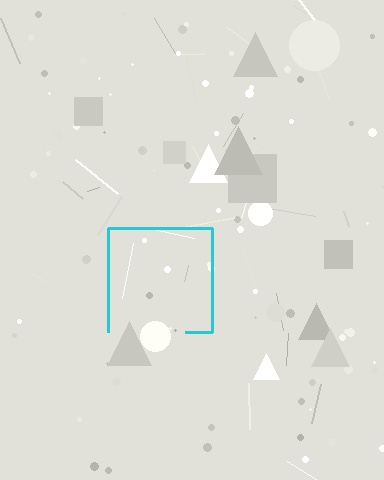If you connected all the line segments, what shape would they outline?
They would outline a square.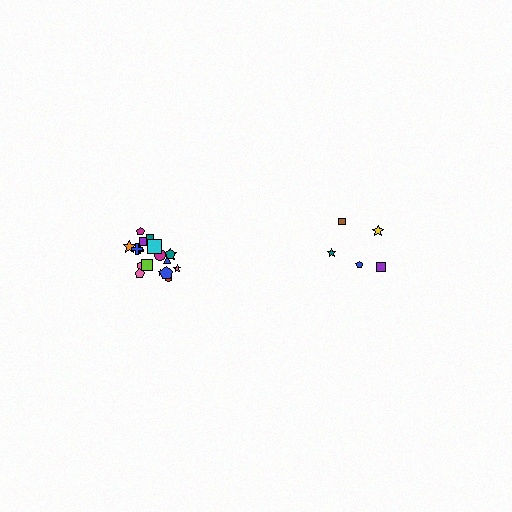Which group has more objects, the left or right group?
The left group.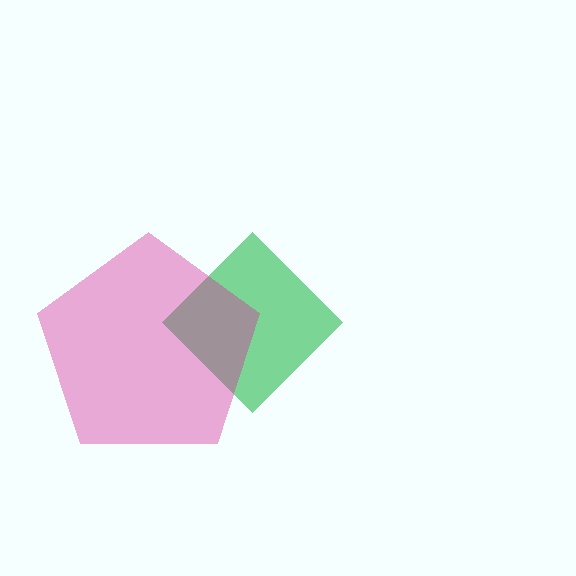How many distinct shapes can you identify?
There are 2 distinct shapes: a green diamond, a magenta pentagon.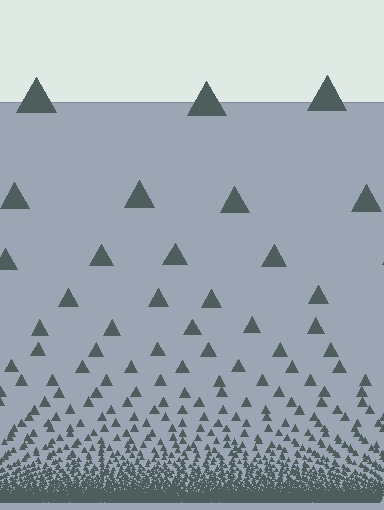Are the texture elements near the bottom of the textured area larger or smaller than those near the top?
Smaller. The gradient is inverted — elements near the bottom are smaller and denser.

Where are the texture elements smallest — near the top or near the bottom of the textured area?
Near the bottom.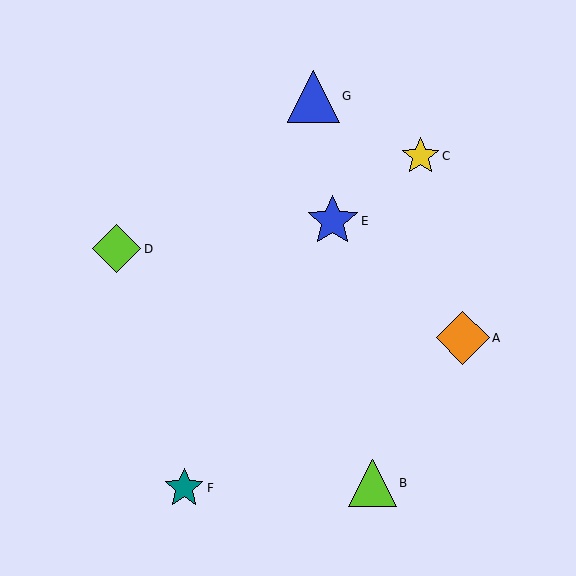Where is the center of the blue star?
The center of the blue star is at (333, 221).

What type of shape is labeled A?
Shape A is an orange diamond.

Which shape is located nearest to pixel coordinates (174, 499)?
The teal star (labeled F) at (184, 488) is nearest to that location.